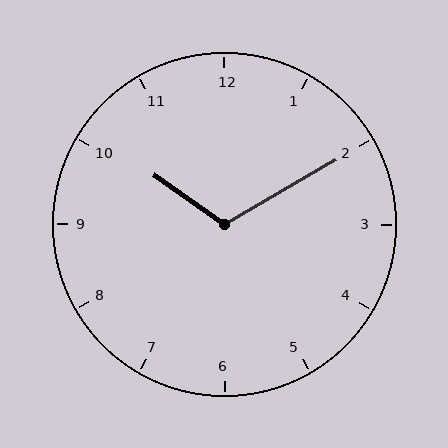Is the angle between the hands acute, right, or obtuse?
It is obtuse.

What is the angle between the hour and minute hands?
Approximately 115 degrees.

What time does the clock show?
10:10.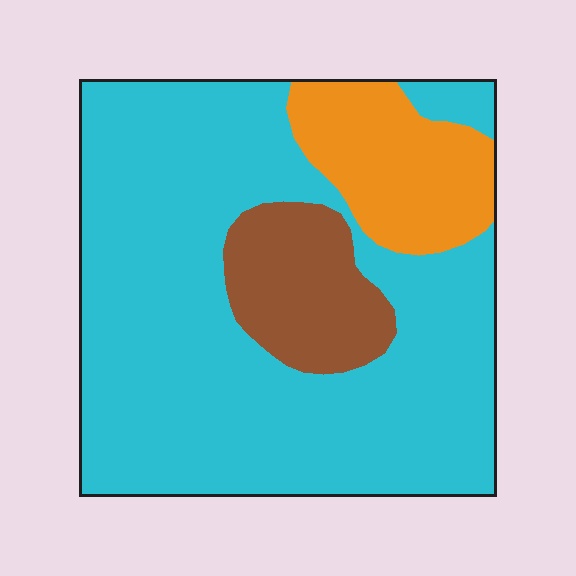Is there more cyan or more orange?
Cyan.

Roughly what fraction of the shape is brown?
Brown takes up about one eighth (1/8) of the shape.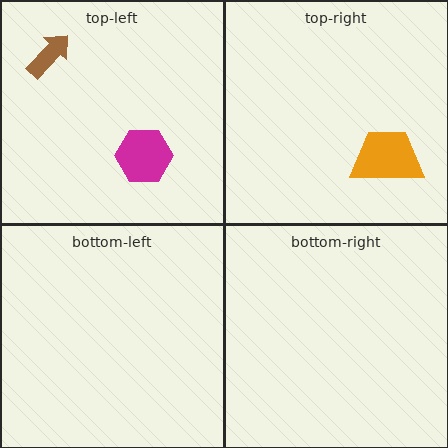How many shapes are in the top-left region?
2.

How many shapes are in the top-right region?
1.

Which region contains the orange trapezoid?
The top-right region.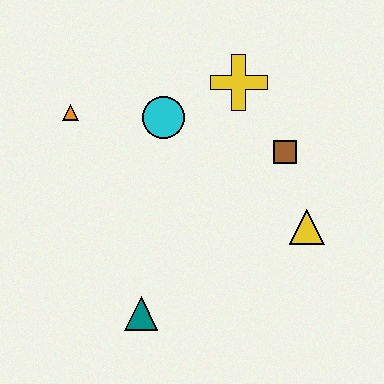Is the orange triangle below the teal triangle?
No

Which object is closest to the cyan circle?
The yellow cross is closest to the cyan circle.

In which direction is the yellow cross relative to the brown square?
The yellow cross is above the brown square.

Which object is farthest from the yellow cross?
The teal triangle is farthest from the yellow cross.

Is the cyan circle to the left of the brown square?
Yes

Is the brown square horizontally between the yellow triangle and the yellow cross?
Yes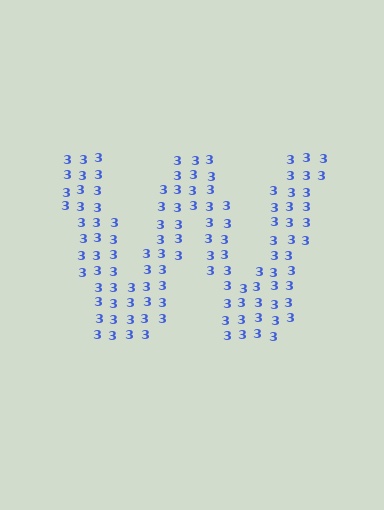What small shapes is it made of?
It is made of small digit 3's.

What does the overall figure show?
The overall figure shows the letter W.